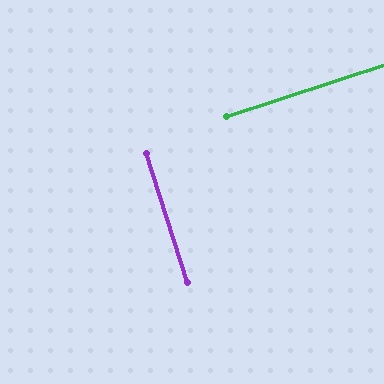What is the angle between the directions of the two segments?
Approximately 89 degrees.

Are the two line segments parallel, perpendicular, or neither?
Perpendicular — they meet at approximately 89°.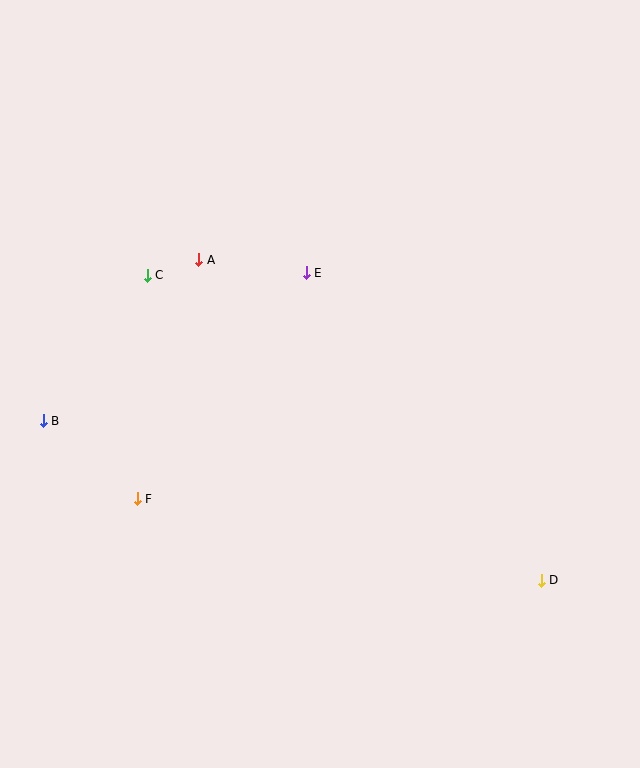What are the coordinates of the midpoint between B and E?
The midpoint between B and E is at (175, 347).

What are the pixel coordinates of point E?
Point E is at (306, 273).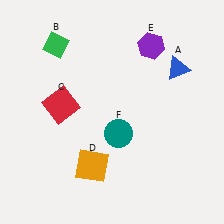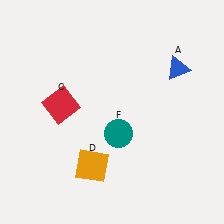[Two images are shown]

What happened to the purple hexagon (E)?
The purple hexagon (E) was removed in Image 2. It was in the top-right area of Image 1.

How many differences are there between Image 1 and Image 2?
There are 2 differences between the two images.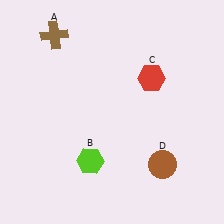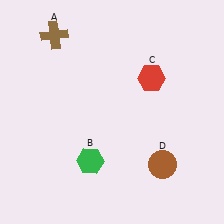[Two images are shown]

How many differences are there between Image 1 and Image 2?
There is 1 difference between the two images.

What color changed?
The hexagon (B) changed from lime in Image 1 to green in Image 2.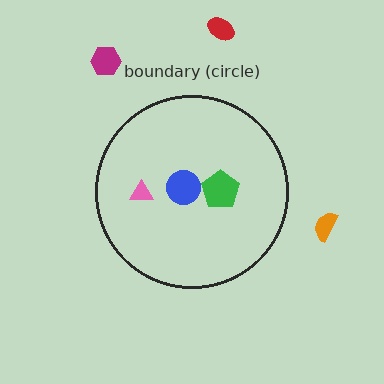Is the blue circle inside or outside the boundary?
Inside.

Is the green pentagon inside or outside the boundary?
Inside.